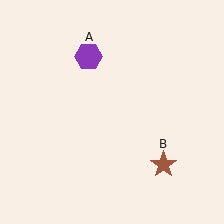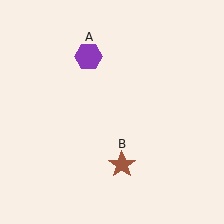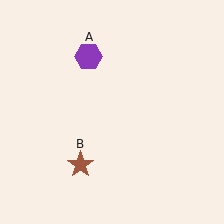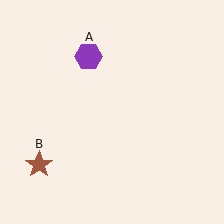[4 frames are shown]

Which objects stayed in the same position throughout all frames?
Purple hexagon (object A) remained stationary.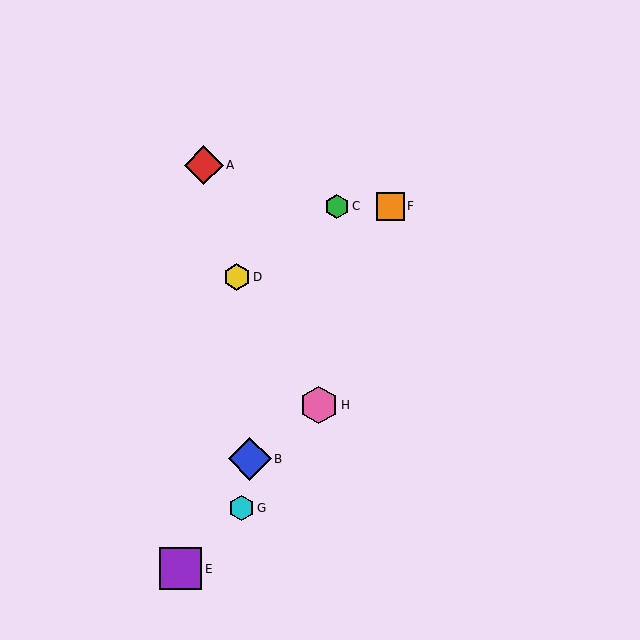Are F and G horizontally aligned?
No, F is at y≈206 and G is at y≈508.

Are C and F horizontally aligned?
Yes, both are at y≈206.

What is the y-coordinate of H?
Object H is at y≈405.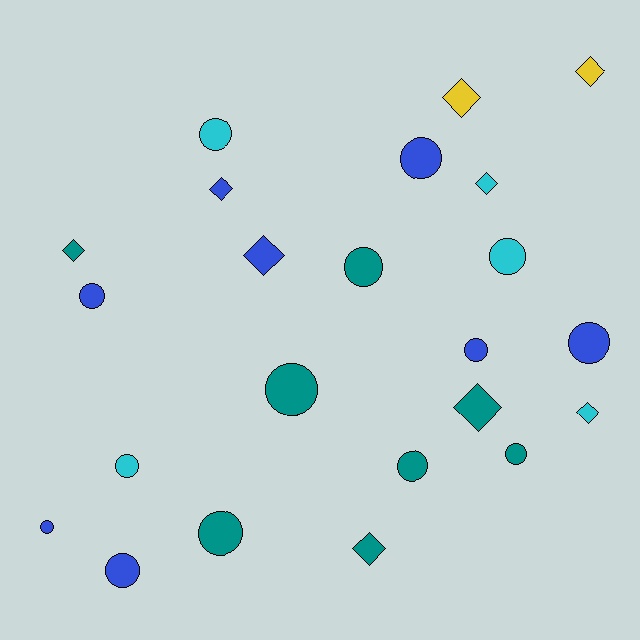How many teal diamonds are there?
There are 3 teal diamonds.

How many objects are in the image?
There are 23 objects.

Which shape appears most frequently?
Circle, with 14 objects.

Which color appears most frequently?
Teal, with 8 objects.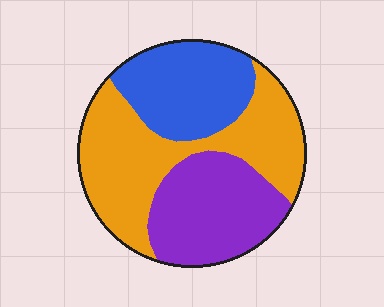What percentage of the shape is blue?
Blue takes up between a quarter and a half of the shape.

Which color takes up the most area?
Orange, at roughly 45%.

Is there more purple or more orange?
Orange.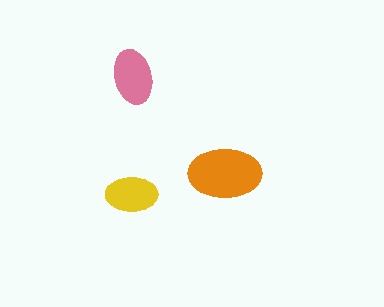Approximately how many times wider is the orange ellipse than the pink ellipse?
About 1.5 times wider.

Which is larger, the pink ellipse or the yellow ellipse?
The pink one.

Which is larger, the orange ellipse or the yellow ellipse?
The orange one.